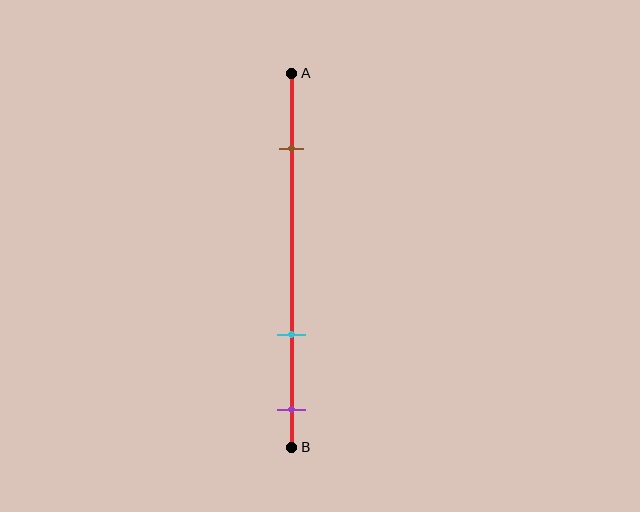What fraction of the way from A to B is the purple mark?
The purple mark is approximately 90% (0.9) of the way from A to B.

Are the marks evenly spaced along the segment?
No, the marks are not evenly spaced.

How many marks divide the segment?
There are 3 marks dividing the segment.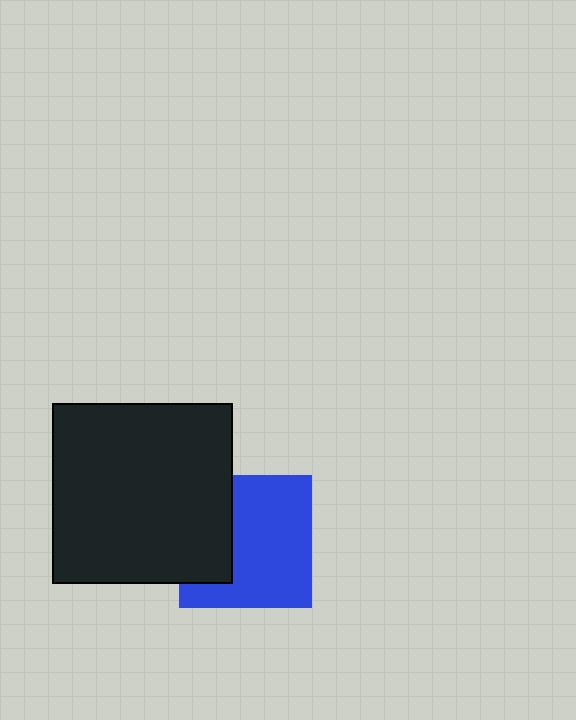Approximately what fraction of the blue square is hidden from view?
Roughly 33% of the blue square is hidden behind the black square.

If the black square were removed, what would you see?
You would see the complete blue square.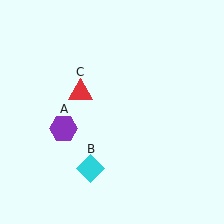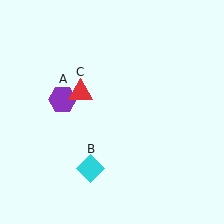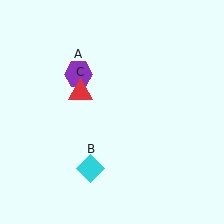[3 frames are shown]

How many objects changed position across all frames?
1 object changed position: purple hexagon (object A).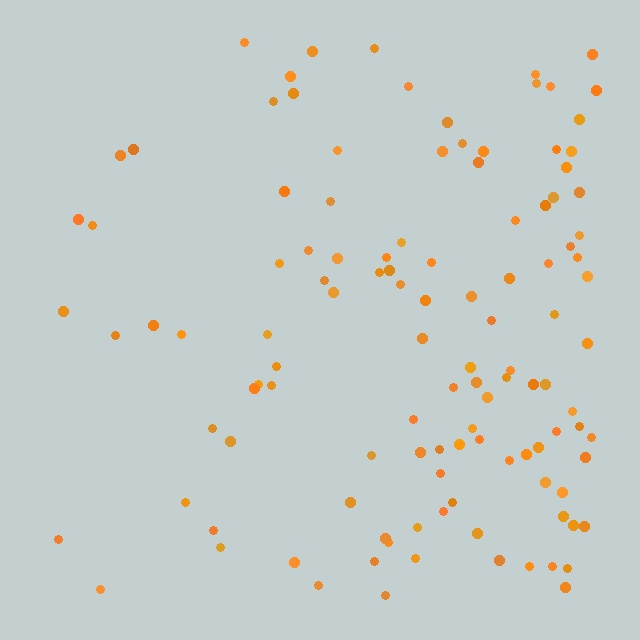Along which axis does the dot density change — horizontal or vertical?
Horizontal.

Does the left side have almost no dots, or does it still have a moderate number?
Still a moderate number, just noticeably fewer than the right.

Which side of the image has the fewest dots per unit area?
The left.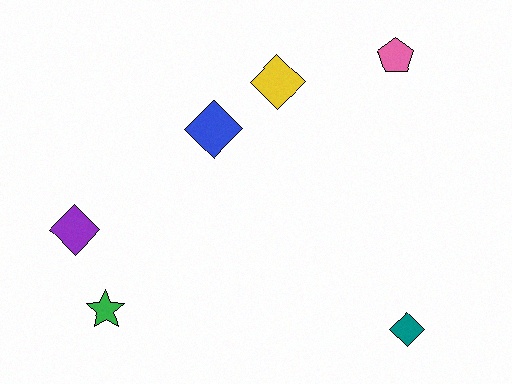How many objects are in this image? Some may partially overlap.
There are 6 objects.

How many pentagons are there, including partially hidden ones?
There is 1 pentagon.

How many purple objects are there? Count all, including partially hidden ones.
There is 1 purple object.